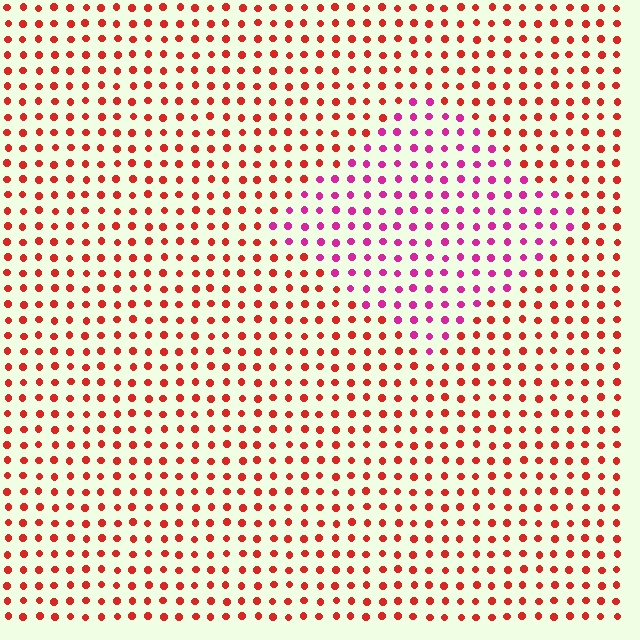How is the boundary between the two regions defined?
The boundary is defined purely by a slight shift in hue (about 43 degrees). Spacing, size, and orientation are identical on both sides.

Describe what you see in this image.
The image is filled with small red elements in a uniform arrangement. A diamond-shaped region is visible where the elements are tinted to a slightly different hue, forming a subtle color boundary.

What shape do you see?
I see a diamond.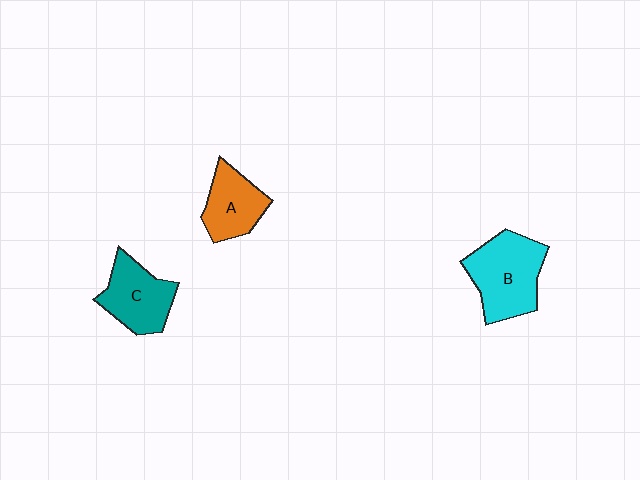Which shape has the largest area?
Shape B (cyan).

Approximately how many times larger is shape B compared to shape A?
Approximately 1.5 times.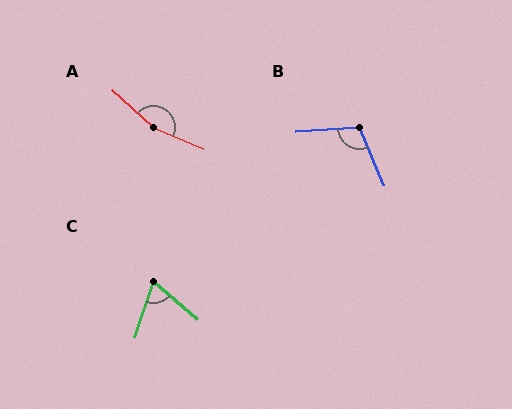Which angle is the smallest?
C, at approximately 68 degrees.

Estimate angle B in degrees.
Approximately 109 degrees.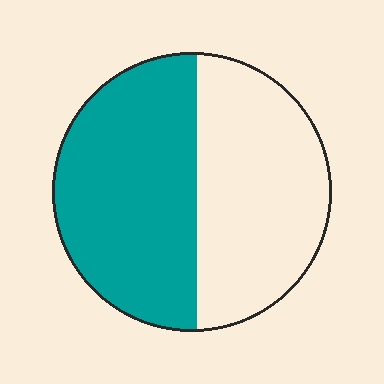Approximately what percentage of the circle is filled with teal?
Approximately 50%.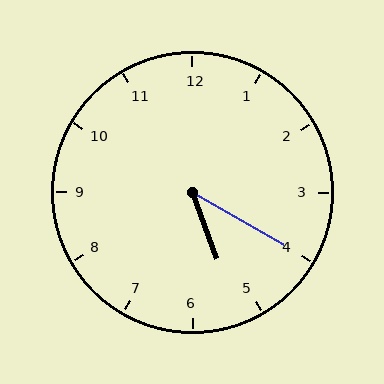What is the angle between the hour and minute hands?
Approximately 40 degrees.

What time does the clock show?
5:20.